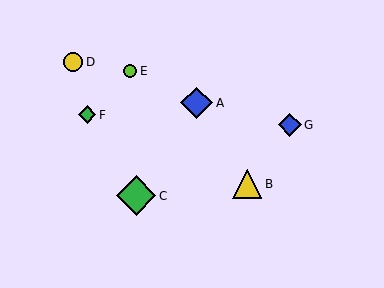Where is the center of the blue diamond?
The center of the blue diamond is at (290, 125).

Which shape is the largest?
The green diamond (labeled C) is the largest.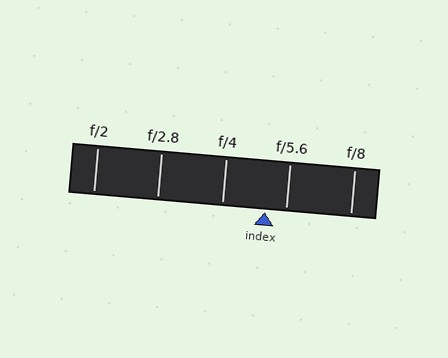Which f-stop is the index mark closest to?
The index mark is closest to f/5.6.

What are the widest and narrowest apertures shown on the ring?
The widest aperture shown is f/2 and the narrowest is f/8.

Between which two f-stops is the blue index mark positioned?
The index mark is between f/4 and f/5.6.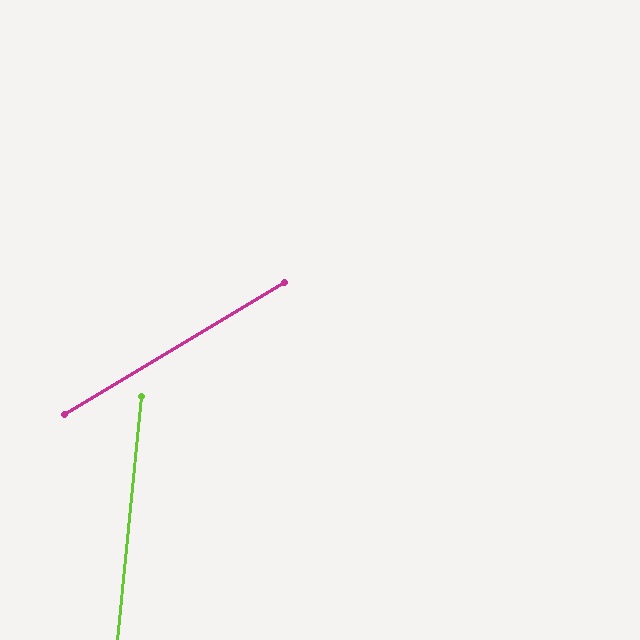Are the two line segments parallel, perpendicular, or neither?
Neither parallel nor perpendicular — they differ by about 53°.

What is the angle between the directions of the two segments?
Approximately 53 degrees.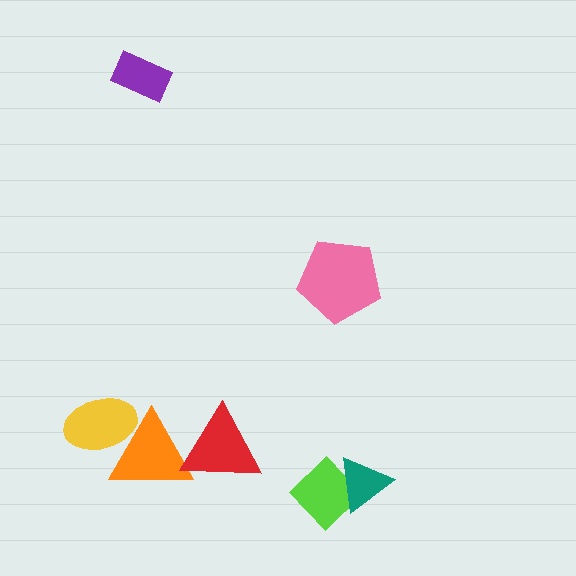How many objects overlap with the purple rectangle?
0 objects overlap with the purple rectangle.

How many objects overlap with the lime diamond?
1 object overlaps with the lime diamond.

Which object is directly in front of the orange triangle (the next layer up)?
The yellow ellipse is directly in front of the orange triangle.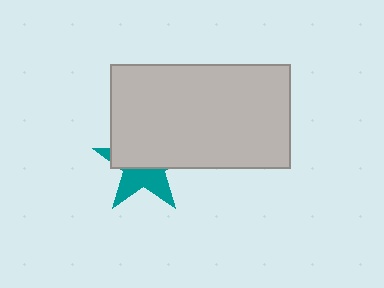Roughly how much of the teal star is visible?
A small part of it is visible (roughly 42%).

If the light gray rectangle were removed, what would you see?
You would see the complete teal star.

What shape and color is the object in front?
The object in front is a light gray rectangle.